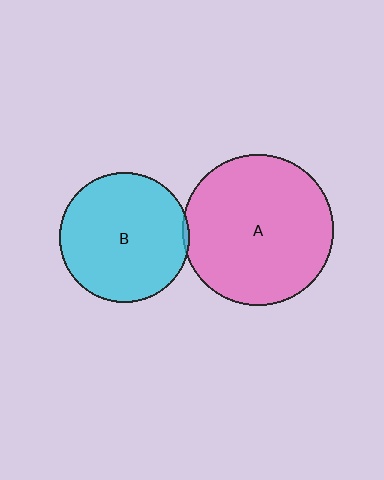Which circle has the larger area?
Circle A (pink).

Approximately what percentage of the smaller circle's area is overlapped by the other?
Approximately 5%.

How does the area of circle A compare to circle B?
Approximately 1.3 times.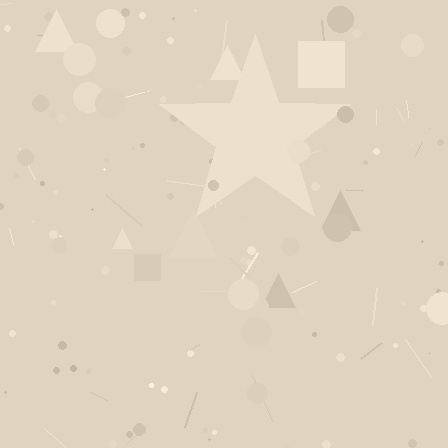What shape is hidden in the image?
A star is hidden in the image.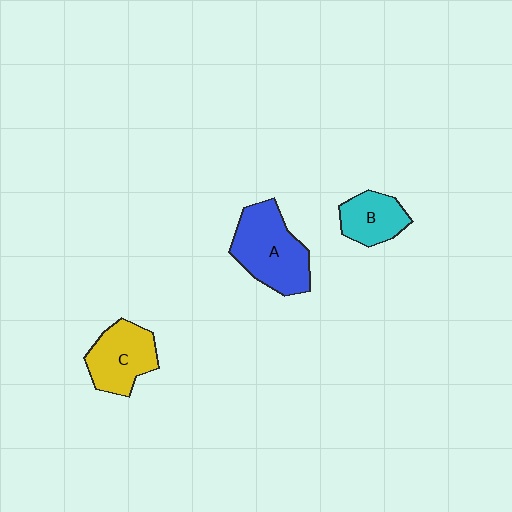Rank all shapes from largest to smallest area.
From largest to smallest: A (blue), C (yellow), B (cyan).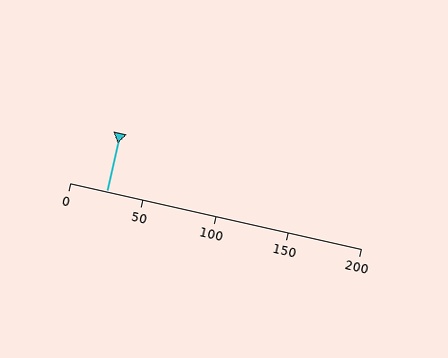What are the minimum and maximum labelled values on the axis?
The axis runs from 0 to 200.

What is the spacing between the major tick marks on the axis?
The major ticks are spaced 50 apart.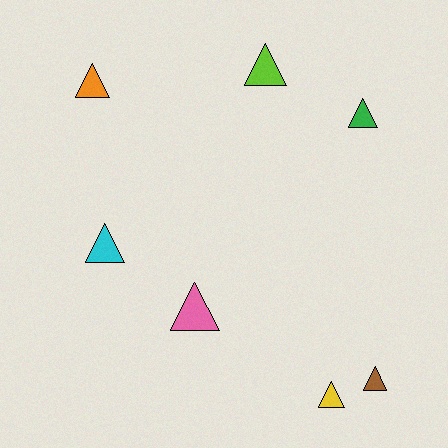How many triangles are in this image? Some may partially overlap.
There are 7 triangles.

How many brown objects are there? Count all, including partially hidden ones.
There is 1 brown object.